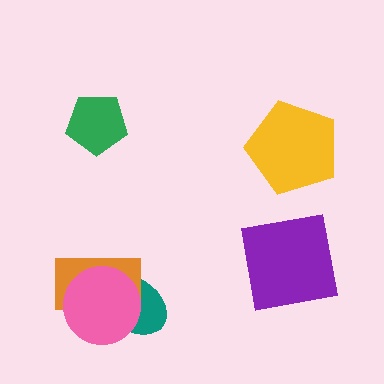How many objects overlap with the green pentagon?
0 objects overlap with the green pentagon.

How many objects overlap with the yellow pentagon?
0 objects overlap with the yellow pentagon.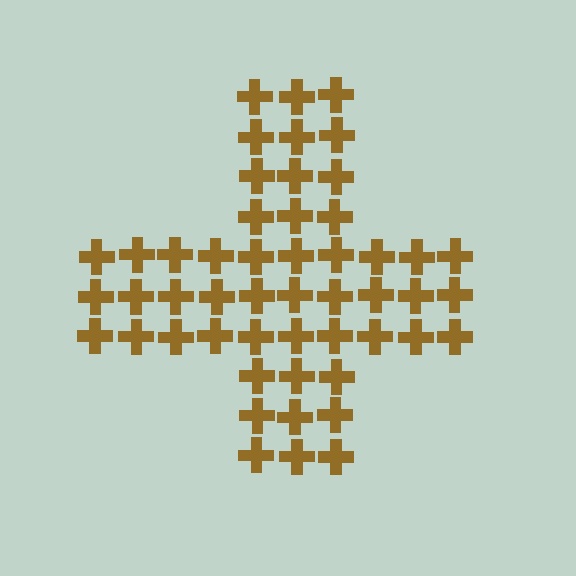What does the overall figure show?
The overall figure shows a cross.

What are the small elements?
The small elements are crosses.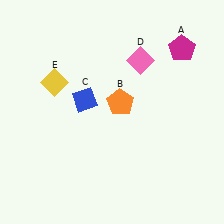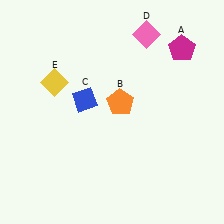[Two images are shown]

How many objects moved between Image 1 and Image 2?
1 object moved between the two images.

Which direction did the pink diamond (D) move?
The pink diamond (D) moved up.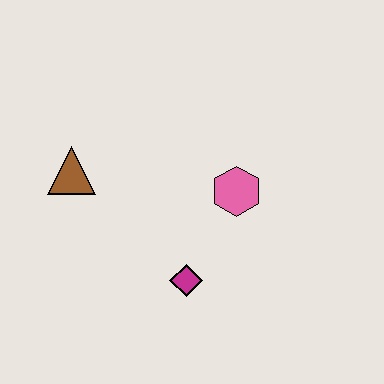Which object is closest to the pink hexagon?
The magenta diamond is closest to the pink hexagon.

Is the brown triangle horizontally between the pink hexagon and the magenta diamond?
No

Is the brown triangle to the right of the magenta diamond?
No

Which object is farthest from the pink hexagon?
The brown triangle is farthest from the pink hexagon.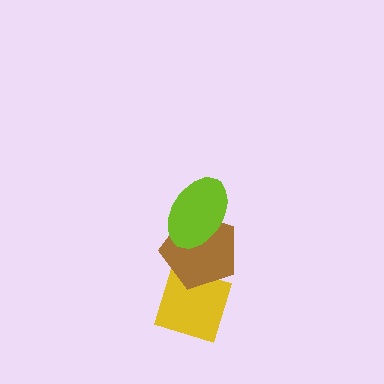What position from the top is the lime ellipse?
The lime ellipse is 1st from the top.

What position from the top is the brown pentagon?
The brown pentagon is 2nd from the top.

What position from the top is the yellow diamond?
The yellow diamond is 3rd from the top.